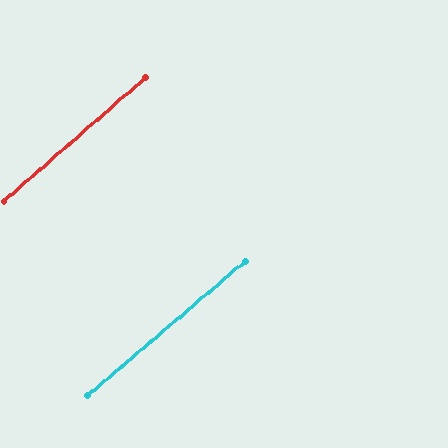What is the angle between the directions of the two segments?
Approximately 1 degree.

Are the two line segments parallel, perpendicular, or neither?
Parallel — their directions differ by only 0.9°.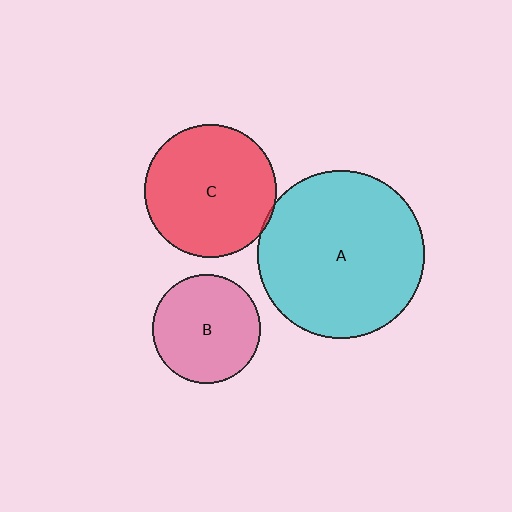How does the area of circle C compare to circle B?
Approximately 1.5 times.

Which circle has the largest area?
Circle A (cyan).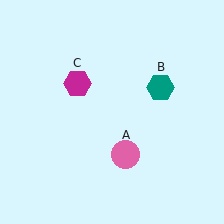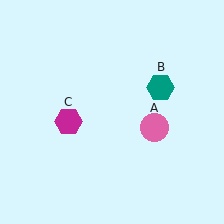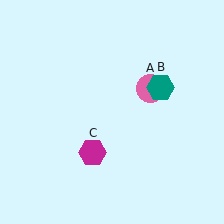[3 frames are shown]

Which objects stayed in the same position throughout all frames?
Teal hexagon (object B) remained stationary.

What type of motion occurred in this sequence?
The pink circle (object A), magenta hexagon (object C) rotated counterclockwise around the center of the scene.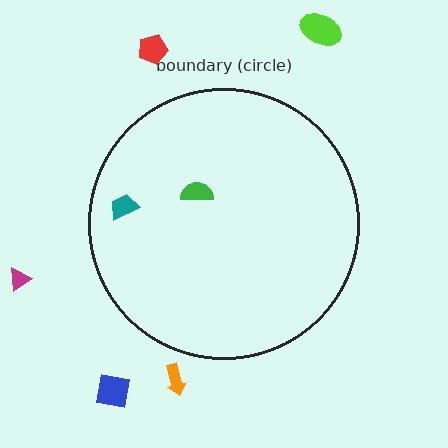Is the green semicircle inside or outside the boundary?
Inside.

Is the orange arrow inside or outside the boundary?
Outside.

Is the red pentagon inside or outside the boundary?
Outside.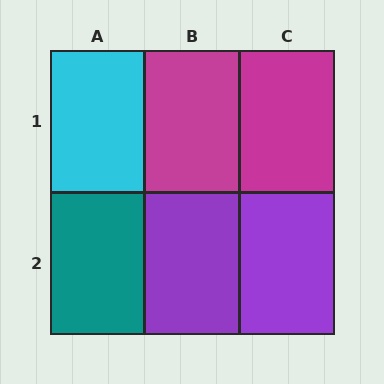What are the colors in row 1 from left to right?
Cyan, magenta, magenta.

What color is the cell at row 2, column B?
Purple.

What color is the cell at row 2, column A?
Teal.